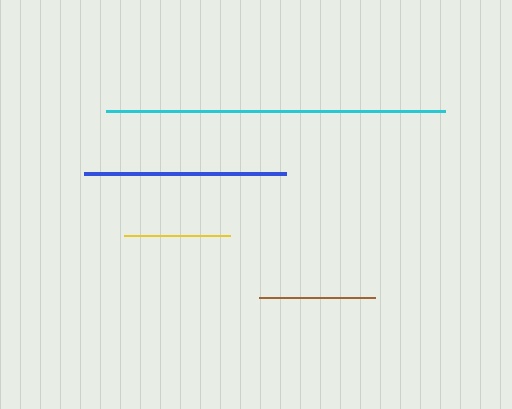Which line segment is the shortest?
The yellow line is the shortest at approximately 106 pixels.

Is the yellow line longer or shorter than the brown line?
The brown line is longer than the yellow line.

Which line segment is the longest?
The cyan line is the longest at approximately 339 pixels.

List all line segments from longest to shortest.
From longest to shortest: cyan, blue, brown, yellow.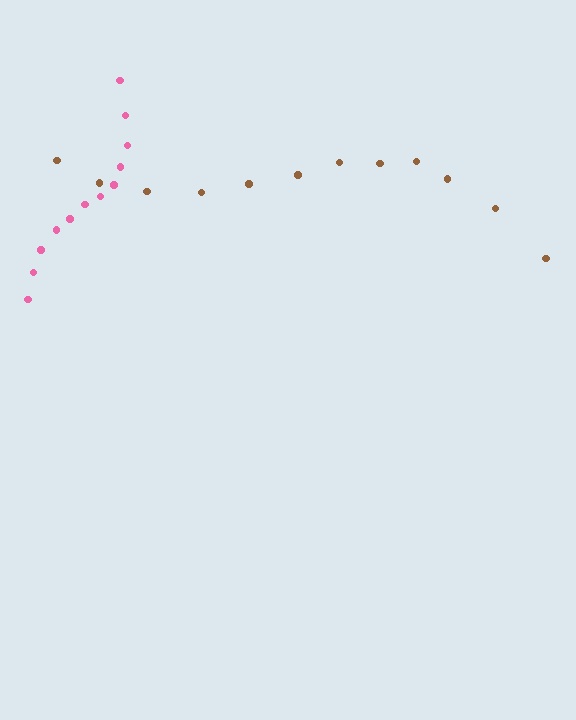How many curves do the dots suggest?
There are 2 distinct paths.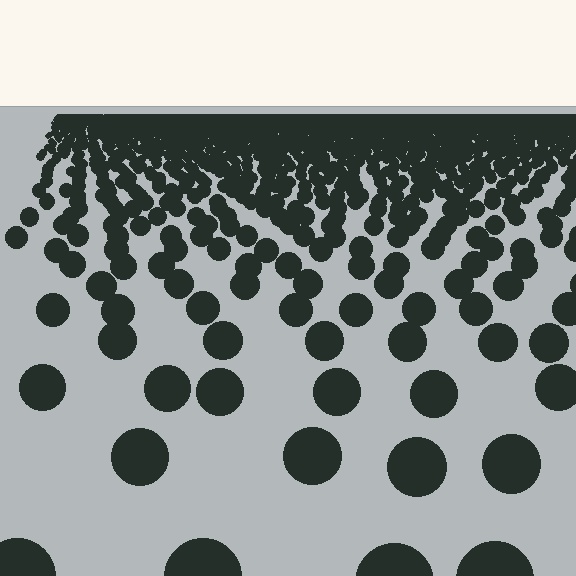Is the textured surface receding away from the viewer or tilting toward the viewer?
The surface is receding away from the viewer. Texture elements get smaller and denser toward the top.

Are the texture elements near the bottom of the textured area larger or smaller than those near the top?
Larger. Near the bottom, elements are closer to the viewer and appear at a bigger on-screen size.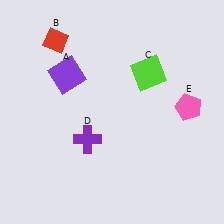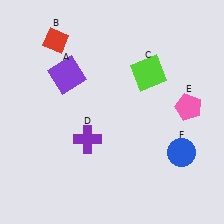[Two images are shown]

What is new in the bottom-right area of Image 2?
A blue circle (F) was added in the bottom-right area of Image 2.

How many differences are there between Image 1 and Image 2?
There is 1 difference between the two images.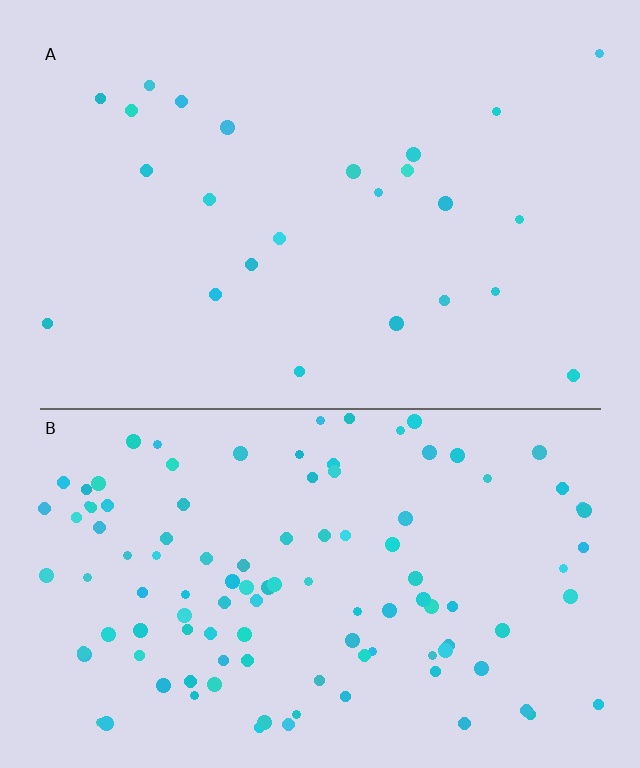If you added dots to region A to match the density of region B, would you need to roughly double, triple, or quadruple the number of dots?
Approximately quadruple.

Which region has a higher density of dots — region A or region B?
B (the bottom).